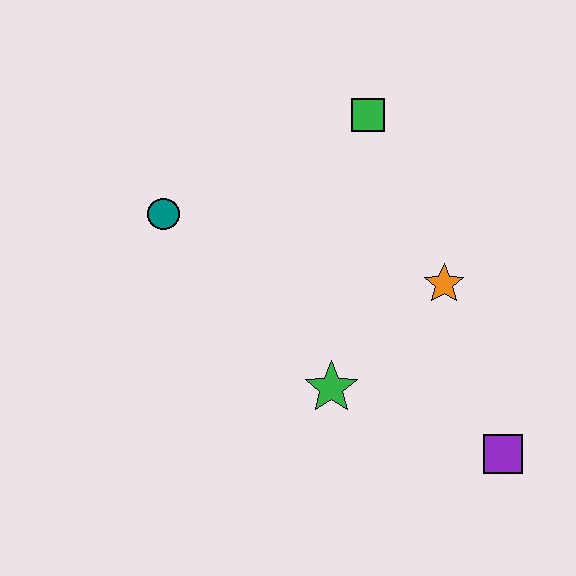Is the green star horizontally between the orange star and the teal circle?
Yes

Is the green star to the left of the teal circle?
No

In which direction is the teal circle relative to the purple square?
The teal circle is to the left of the purple square.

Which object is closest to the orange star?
The green star is closest to the orange star.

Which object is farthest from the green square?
The purple square is farthest from the green square.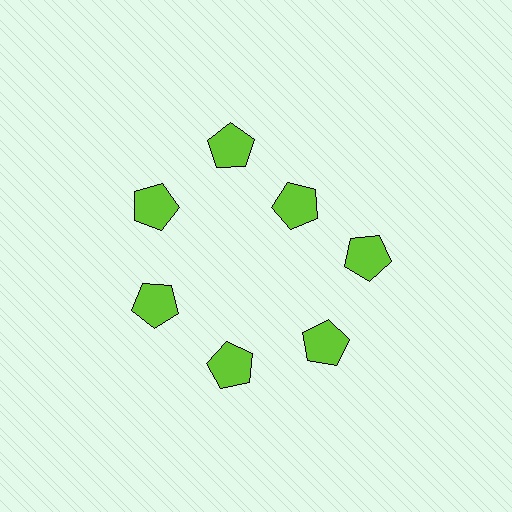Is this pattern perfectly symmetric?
No. The 7 lime pentagons are arranged in a ring, but one element near the 1 o'clock position is pulled inward toward the center, breaking the 7-fold rotational symmetry.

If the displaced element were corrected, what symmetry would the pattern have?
It would have 7-fold rotational symmetry — the pattern would map onto itself every 51 degrees.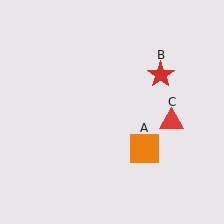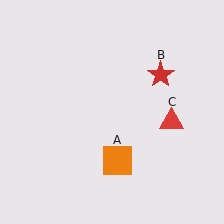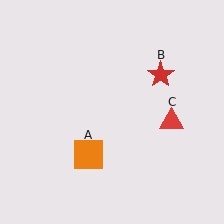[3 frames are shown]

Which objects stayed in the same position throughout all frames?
Red star (object B) and red triangle (object C) remained stationary.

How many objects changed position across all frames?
1 object changed position: orange square (object A).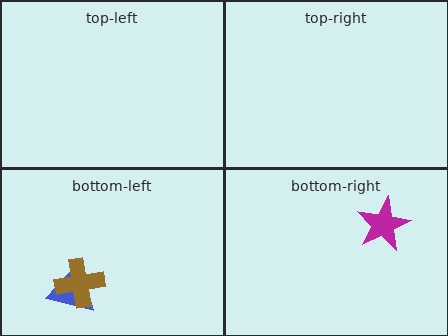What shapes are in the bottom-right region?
The magenta star.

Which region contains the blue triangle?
The bottom-left region.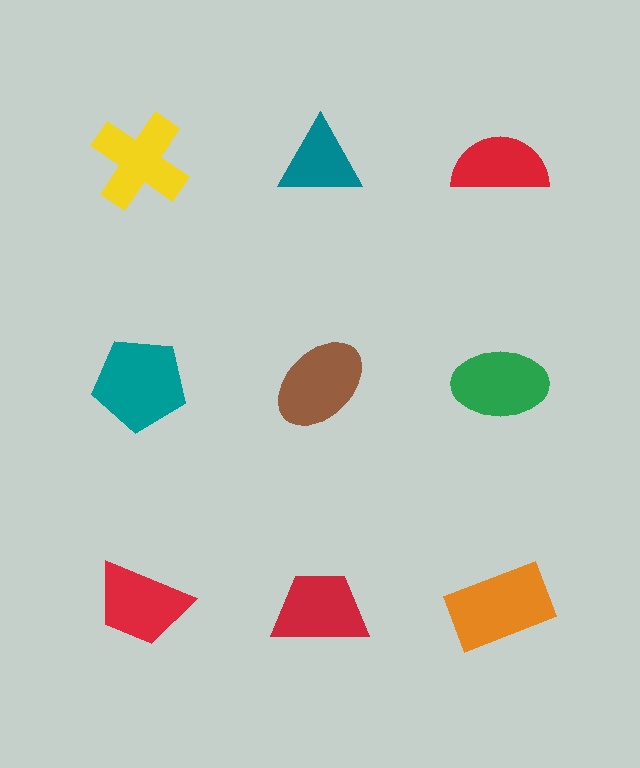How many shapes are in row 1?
3 shapes.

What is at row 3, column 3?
An orange rectangle.